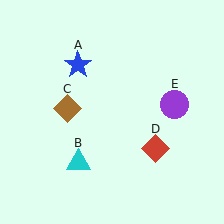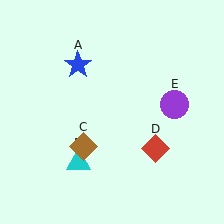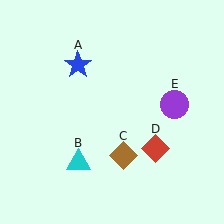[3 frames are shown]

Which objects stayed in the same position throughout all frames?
Blue star (object A) and cyan triangle (object B) and red diamond (object D) and purple circle (object E) remained stationary.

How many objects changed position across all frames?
1 object changed position: brown diamond (object C).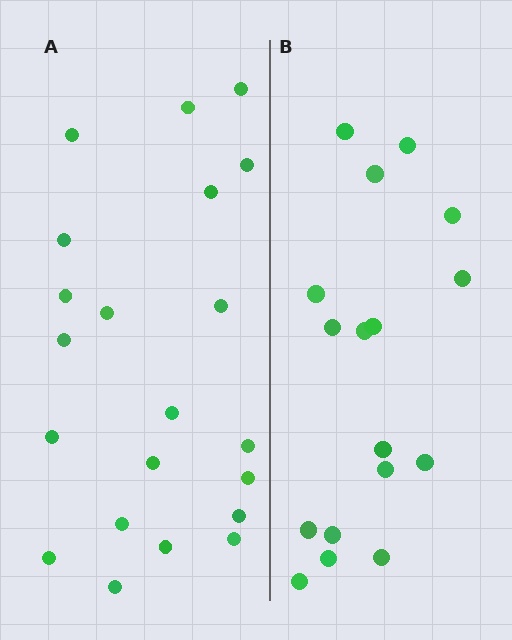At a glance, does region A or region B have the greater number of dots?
Region A (the left region) has more dots.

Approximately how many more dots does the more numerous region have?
Region A has about 4 more dots than region B.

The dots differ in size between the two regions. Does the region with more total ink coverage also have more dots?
No. Region B has more total ink coverage because its dots are larger, but region A actually contains more individual dots. Total area can be misleading — the number of items is what matters here.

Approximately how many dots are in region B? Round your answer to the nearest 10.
About 20 dots. (The exact count is 17, which rounds to 20.)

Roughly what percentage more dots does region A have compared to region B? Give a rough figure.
About 25% more.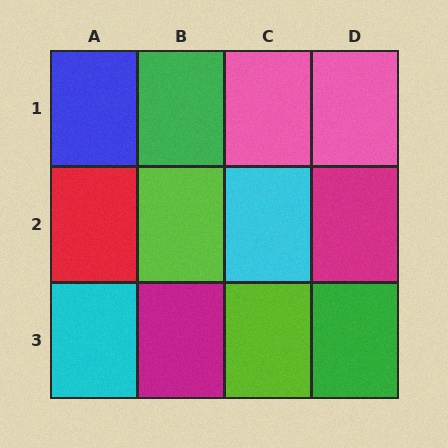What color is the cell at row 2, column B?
Lime.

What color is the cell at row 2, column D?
Magenta.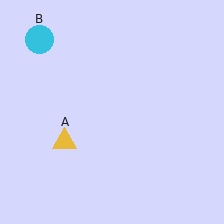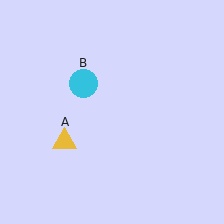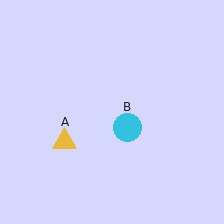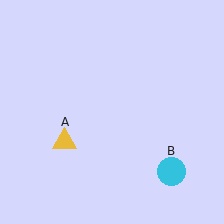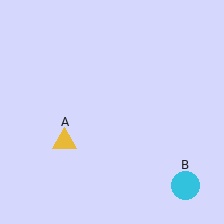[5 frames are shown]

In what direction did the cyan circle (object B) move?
The cyan circle (object B) moved down and to the right.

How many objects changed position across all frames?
1 object changed position: cyan circle (object B).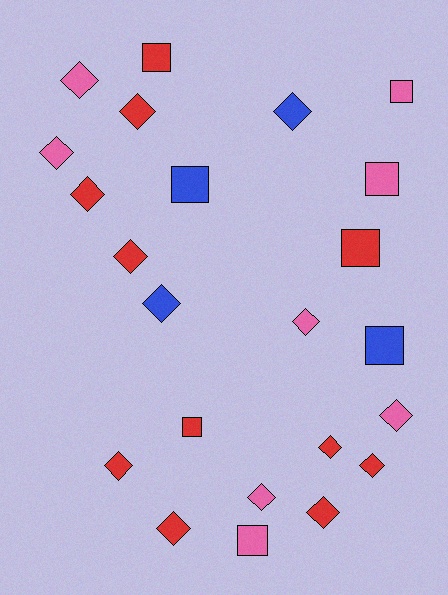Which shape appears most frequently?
Diamond, with 15 objects.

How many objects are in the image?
There are 23 objects.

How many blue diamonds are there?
There are 2 blue diamonds.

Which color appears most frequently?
Red, with 11 objects.